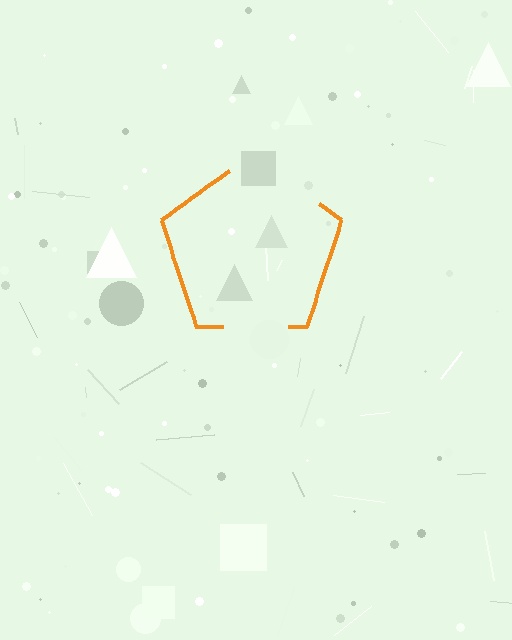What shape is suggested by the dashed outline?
The dashed outline suggests a pentagon.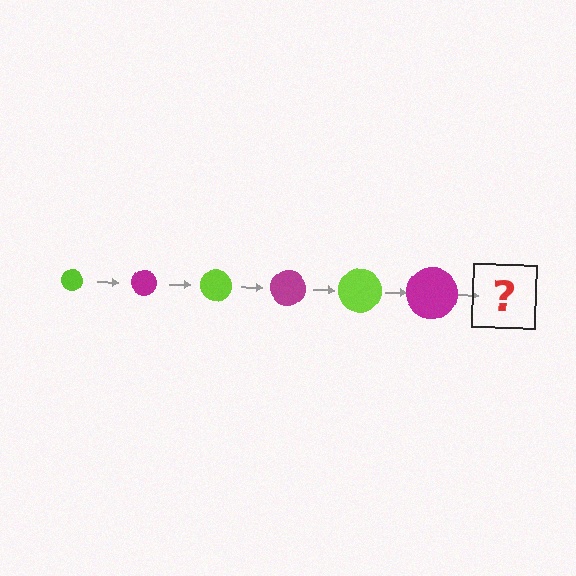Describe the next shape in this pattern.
It should be a lime circle, larger than the previous one.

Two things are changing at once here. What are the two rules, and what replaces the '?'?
The two rules are that the circle grows larger each step and the color cycles through lime and magenta. The '?' should be a lime circle, larger than the previous one.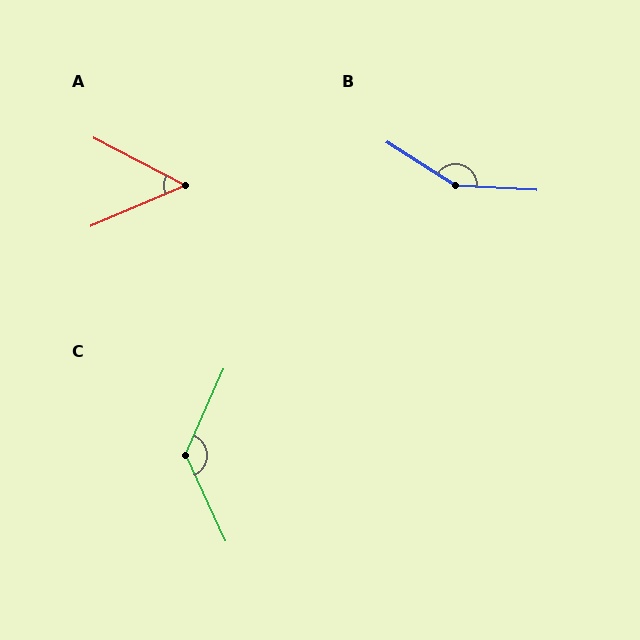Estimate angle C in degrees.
Approximately 132 degrees.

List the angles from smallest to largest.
A (51°), C (132°), B (151°).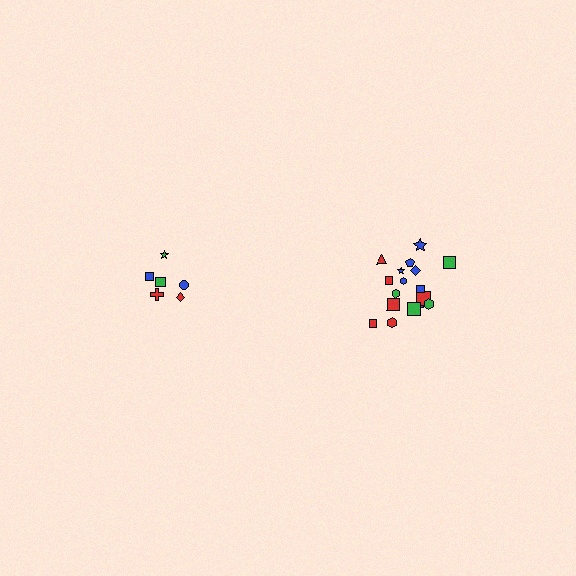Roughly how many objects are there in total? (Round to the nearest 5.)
Roughly 25 objects in total.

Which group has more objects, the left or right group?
The right group.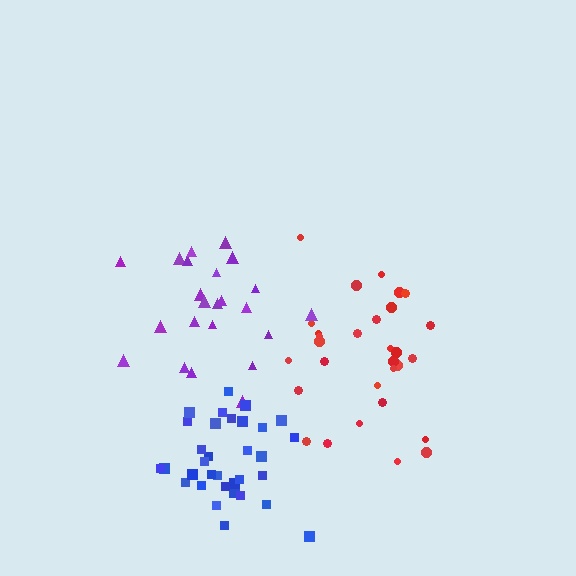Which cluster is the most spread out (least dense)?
Purple.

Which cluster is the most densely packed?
Blue.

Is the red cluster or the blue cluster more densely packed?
Blue.